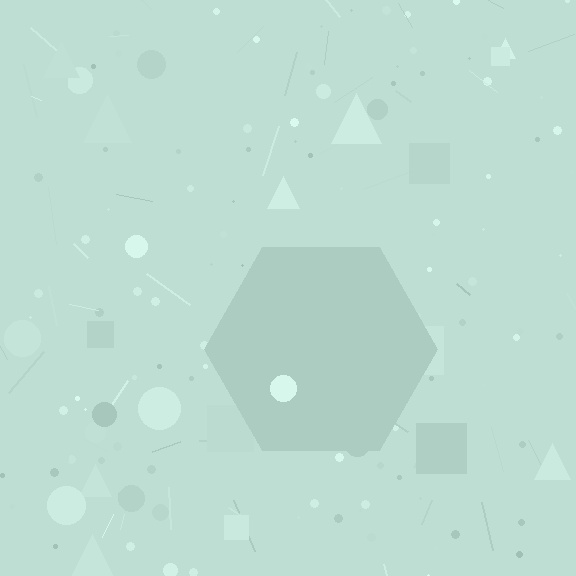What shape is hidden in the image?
A hexagon is hidden in the image.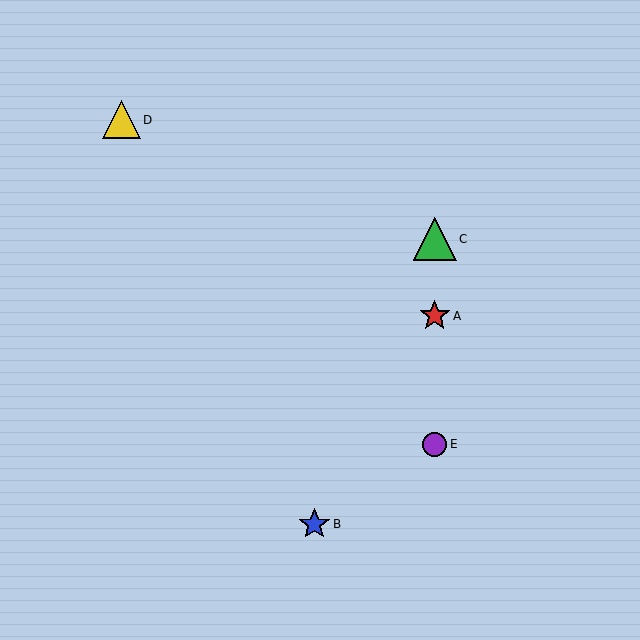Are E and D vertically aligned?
No, E is at x≈435 and D is at x≈121.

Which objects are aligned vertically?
Objects A, C, E are aligned vertically.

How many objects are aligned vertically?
3 objects (A, C, E) are aligned vertically.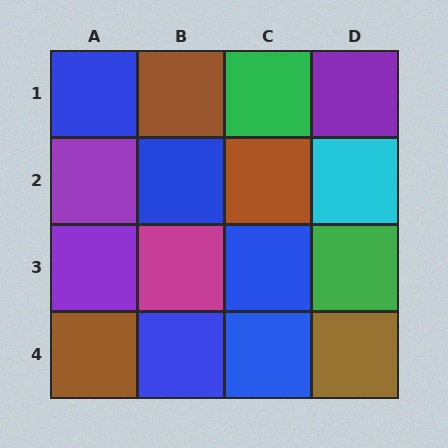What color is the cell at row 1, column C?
Green.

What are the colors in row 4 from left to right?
Brown, blue, blue, brown.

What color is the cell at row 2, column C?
Brown.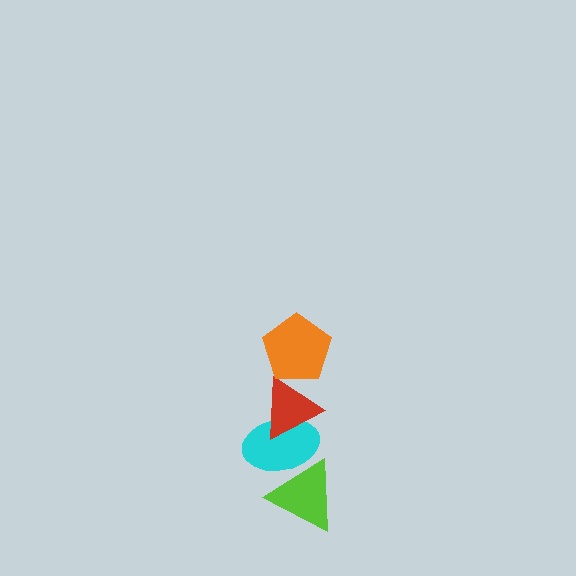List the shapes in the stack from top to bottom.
From top to bottom: the orange pentagon, the red triangle, the cyan ellipse, the lime triangle.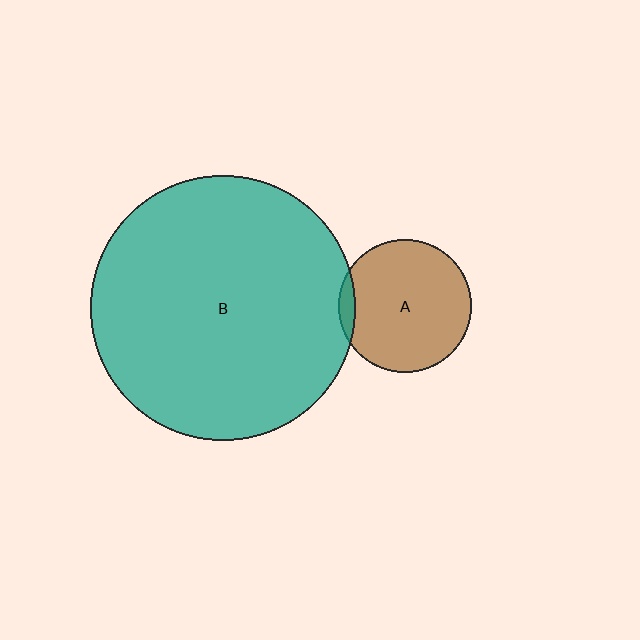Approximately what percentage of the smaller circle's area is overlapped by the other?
Approximately 5%.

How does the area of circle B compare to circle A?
Approximately 3.9 times.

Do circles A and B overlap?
Yes.